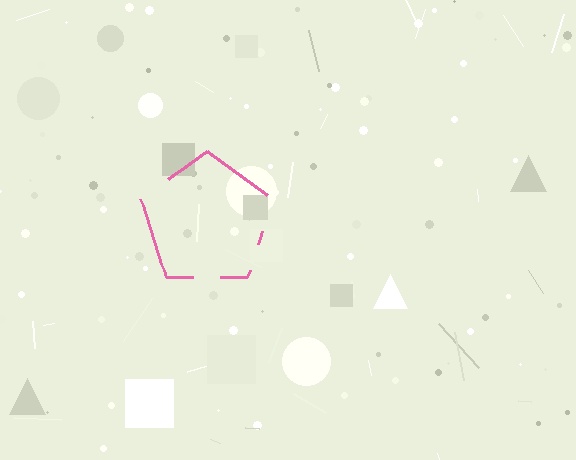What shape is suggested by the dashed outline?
The dashed outline suggests a pentagon.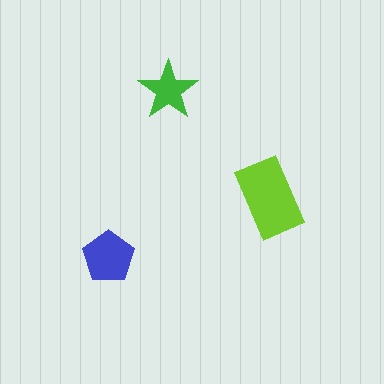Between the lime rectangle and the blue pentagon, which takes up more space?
The lime rectangle.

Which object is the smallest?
The green star.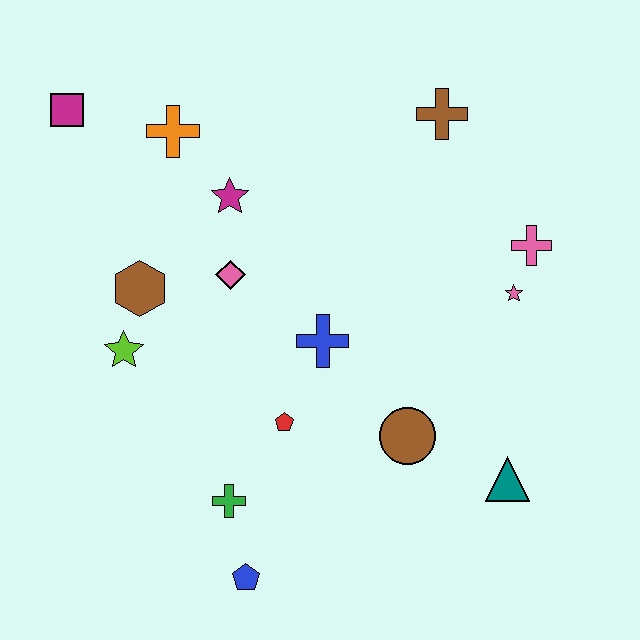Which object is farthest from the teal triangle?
The magenta square is farthest from the teal triangle.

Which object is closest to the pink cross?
The pink star is closest to the pink cross.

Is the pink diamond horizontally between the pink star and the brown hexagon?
Yes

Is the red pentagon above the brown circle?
Yes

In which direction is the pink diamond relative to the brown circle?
The pink diamond is to the left of the brown circle.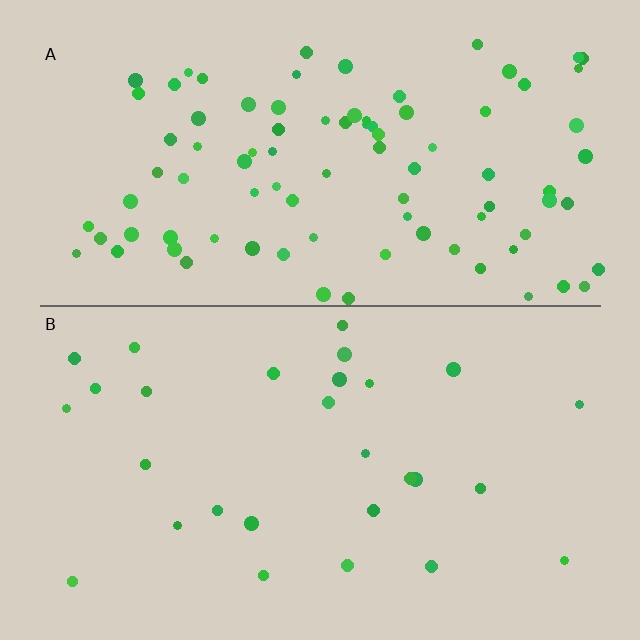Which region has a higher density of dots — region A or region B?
A (the top).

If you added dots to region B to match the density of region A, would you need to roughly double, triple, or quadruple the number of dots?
Approximately triple.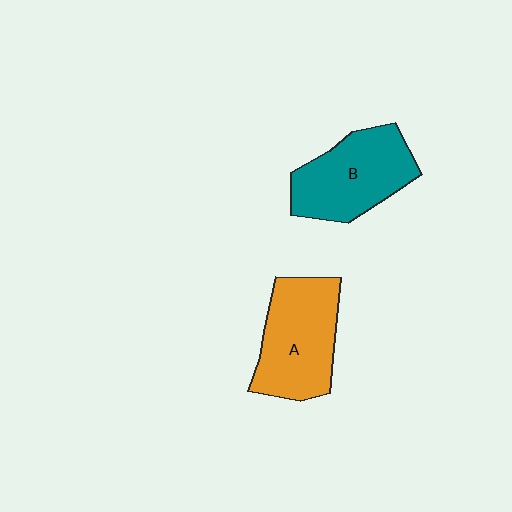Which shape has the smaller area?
Shape B (teal).